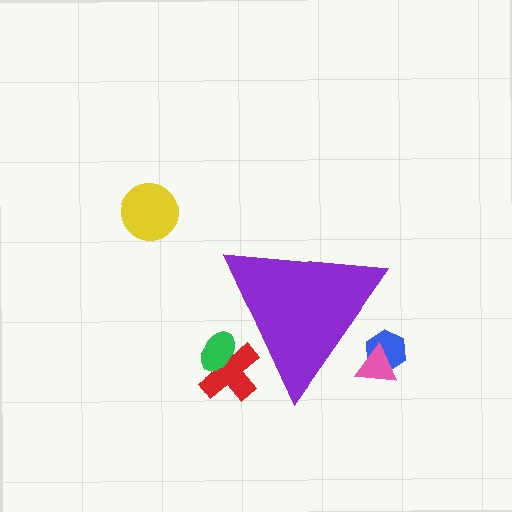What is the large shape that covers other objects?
A purple triangle.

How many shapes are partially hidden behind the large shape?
4 shapes are partially hidden.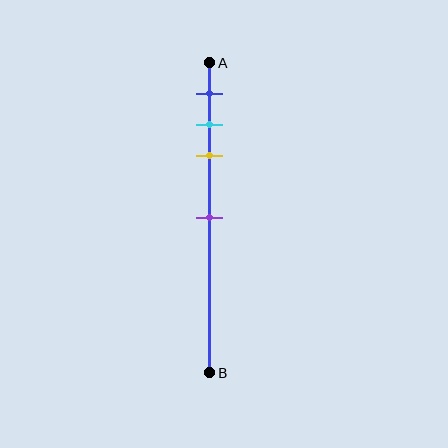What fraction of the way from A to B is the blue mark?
The blue mark is approximately 10% (0.1) of the way from A to B.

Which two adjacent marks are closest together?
The cyan and yellow marks are the closest adjacent pair.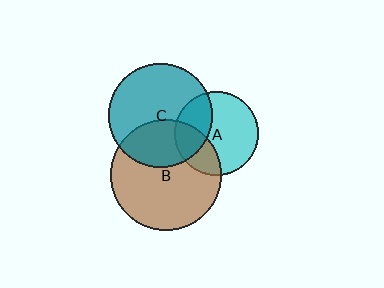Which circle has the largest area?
Circle B (brown).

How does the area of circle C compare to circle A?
Approximately 1.5 times.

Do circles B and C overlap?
Yes.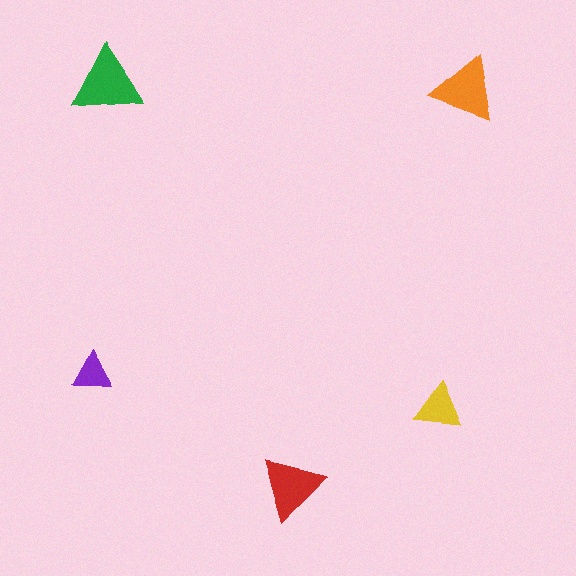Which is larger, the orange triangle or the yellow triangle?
The orange one.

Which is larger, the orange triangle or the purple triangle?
The orange one.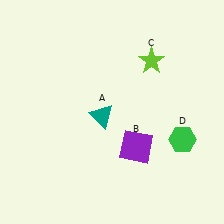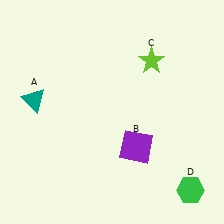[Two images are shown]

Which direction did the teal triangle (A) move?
The teal triangle (A) moved left.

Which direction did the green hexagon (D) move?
The green hexagon (D) moved down.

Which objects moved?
The objects that moved are: the teal triangle (A), the green hexagon (D).